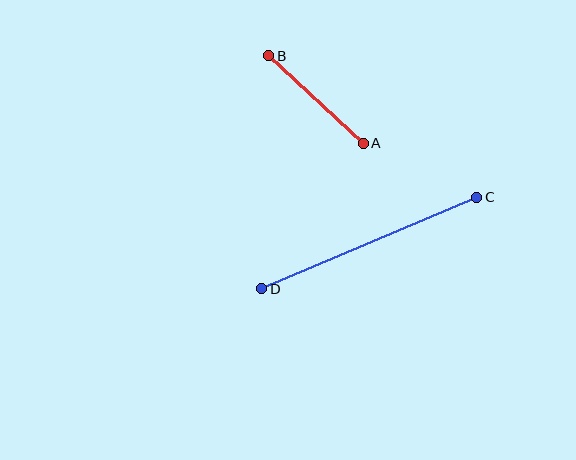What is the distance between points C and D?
The distance is approximately 234 pixels.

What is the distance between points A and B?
The distance is approximately 129 pixels.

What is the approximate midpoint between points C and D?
The midpoint is at approximately (369, 243) pixels.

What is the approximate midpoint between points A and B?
The midpoint is at approximately (316, 100) pixels.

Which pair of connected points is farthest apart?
Points C and D are farthest apart.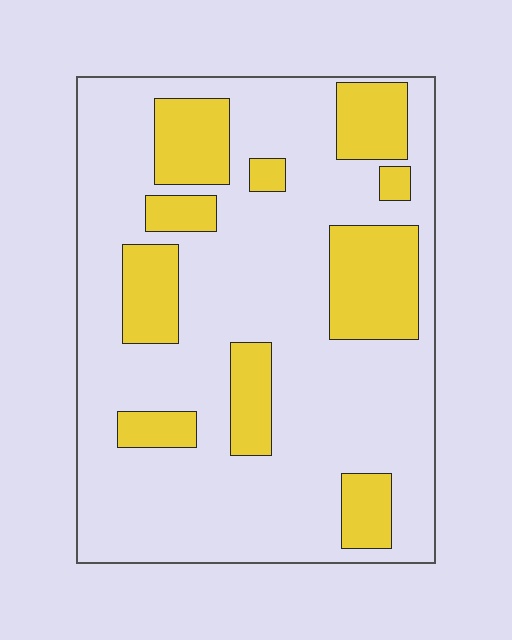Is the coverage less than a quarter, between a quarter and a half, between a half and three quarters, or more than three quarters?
Between a quarter and a half.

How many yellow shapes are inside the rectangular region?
10.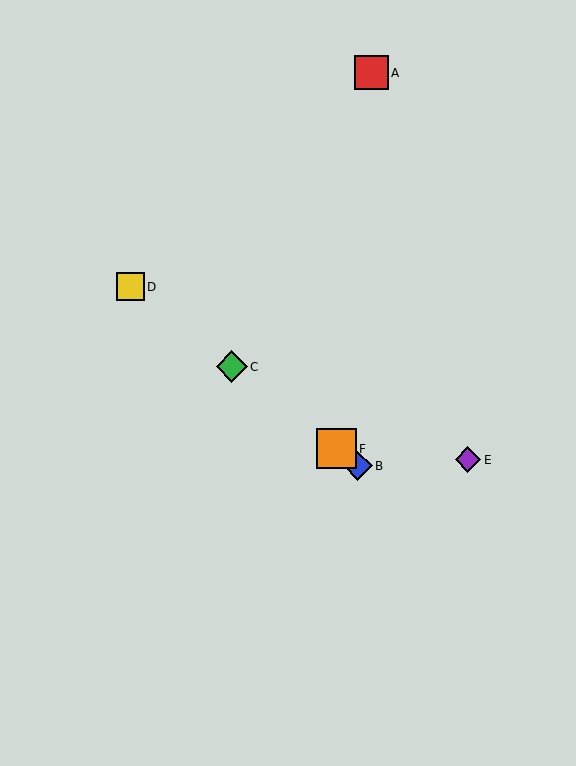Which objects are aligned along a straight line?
Objects B, C, D, F are aligned along a straight line.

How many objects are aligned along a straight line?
4 objects (B, C, D, F) are aligned along a straight line.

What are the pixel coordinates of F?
Object F is at (336, 449).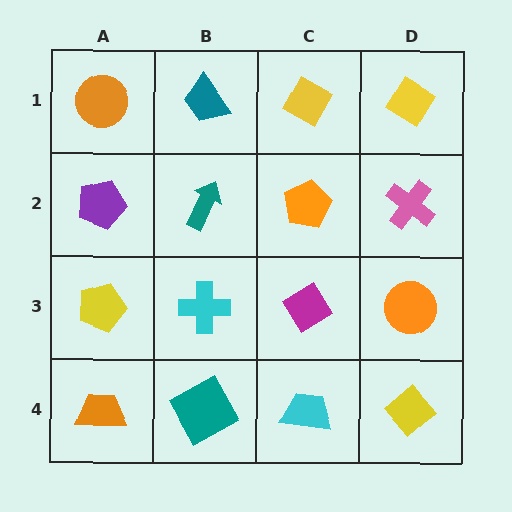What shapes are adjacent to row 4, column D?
An orange circle (row 3, column D), a cyan trapezoid (row 4, column C).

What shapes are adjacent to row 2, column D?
A yellow diamond (row 1, column D), an orange circle (row 3, column D), an orange pentagon (row 2, column C).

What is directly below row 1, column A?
A purple pentagon.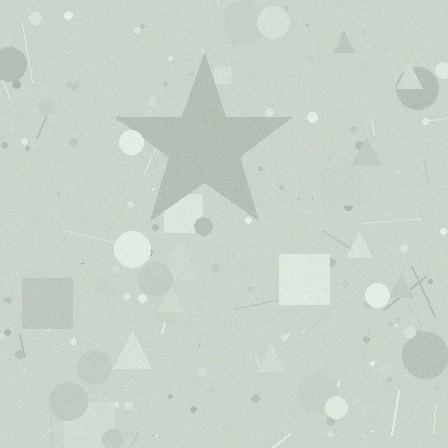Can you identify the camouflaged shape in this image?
The camouflaged shape is a star.